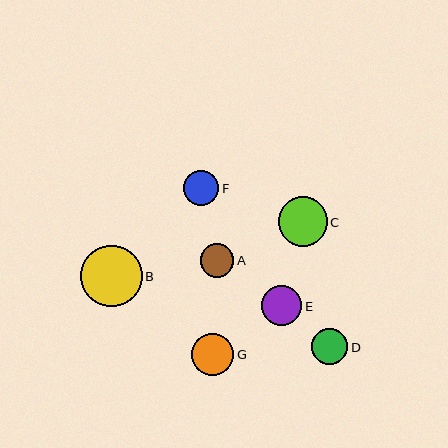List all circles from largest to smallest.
From largest to smallest: B, C, G, E, D, F, A.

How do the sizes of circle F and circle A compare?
Circle F and circle A are approximately the same size.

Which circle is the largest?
Circle B is the largest with a size of approximately 61 pixels.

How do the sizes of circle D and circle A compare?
Circle D and circle A are approximately the same size.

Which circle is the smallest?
Circle A is the smallest with a size of approximately 33 pixels.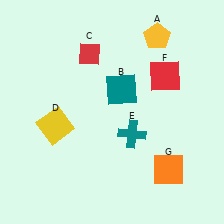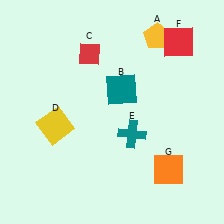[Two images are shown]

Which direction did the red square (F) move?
The red square (F) moved up.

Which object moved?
The red square (F) moved up.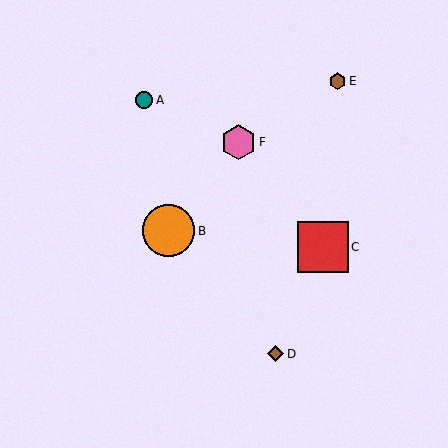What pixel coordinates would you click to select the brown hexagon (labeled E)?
Click at (338, 81) to select the brown hexagon E.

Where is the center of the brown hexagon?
The center of the brown hexagon is at (338, 81).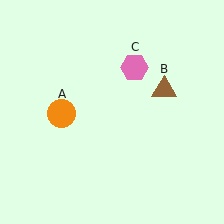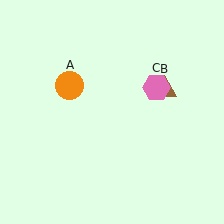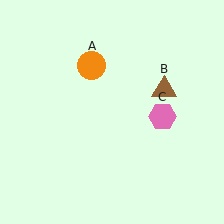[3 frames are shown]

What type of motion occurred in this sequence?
The orange circle (object A), pink hexagon (object C) rotated clockwise around the center of the scene.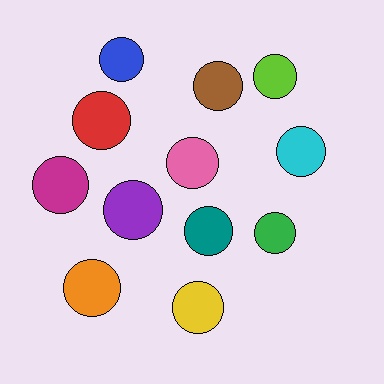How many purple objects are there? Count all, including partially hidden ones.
There is 1 purple object.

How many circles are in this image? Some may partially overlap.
There are 12 circles.